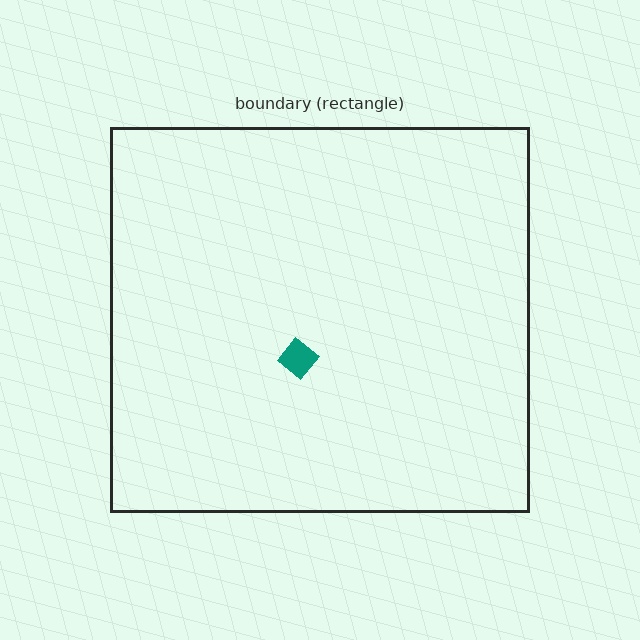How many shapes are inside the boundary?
1 inside, 0 outside.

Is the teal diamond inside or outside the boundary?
Inside.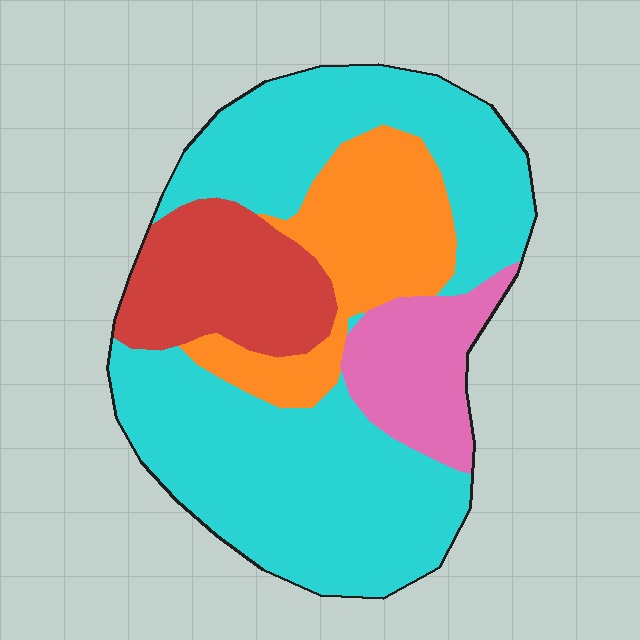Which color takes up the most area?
Cyan, at roughly 55%.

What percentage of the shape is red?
Red takes up about one sixth (1/6) of the shape.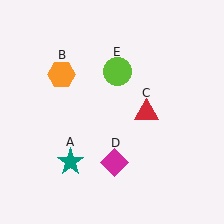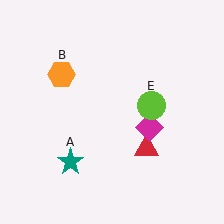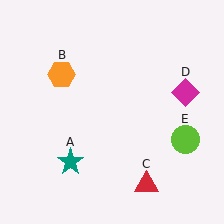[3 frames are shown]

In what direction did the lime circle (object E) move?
The lime circle (object E) moved down and to the right.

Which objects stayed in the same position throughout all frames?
Teal star (object A) and orange hexagon (object B) remained stationary.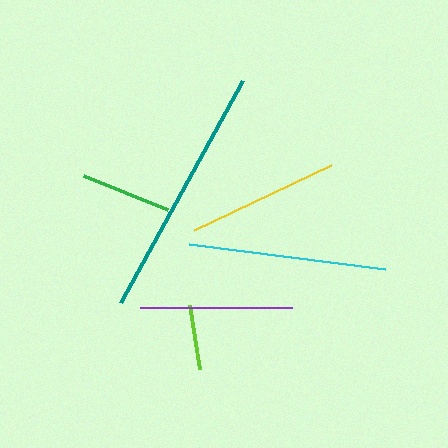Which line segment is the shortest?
The lime line is the shortest at approximately 65 pixels.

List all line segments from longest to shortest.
From longest to shortest: teal, cyan, yellow, purple, green, lime.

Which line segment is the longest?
The teal line is the longest at approximately 253 pixels.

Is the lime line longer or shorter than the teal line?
The teal line is longer than the lime line.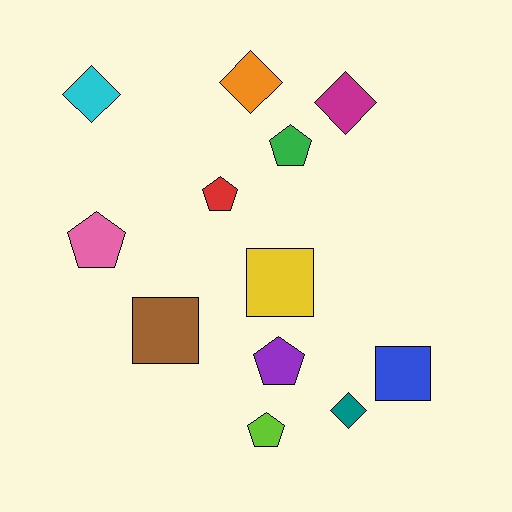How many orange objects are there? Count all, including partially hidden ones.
There is 1 orange object.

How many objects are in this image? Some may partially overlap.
There are 12 objects.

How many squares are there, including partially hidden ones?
There are 3 squares.